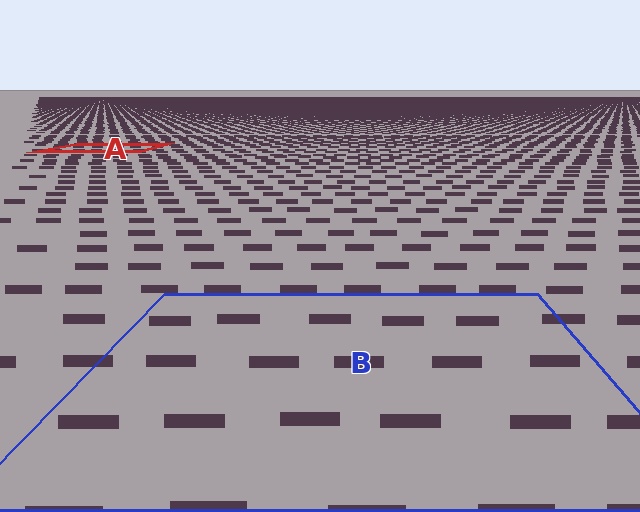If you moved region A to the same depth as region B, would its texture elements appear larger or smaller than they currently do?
They would appear larger. At a closer depth, the same texture elements are projected at a bigger on-screen size.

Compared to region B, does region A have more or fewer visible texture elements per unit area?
Region A has more texture elements per unit area — they are packed more densely because it is farther away.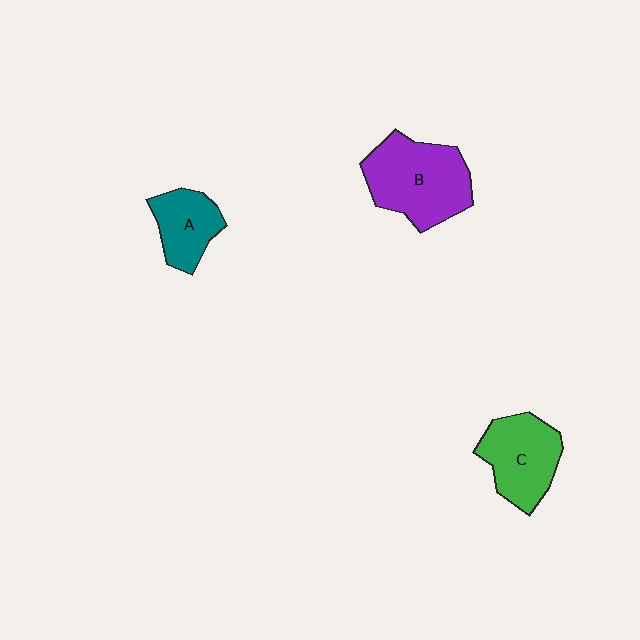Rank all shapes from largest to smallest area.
From largest to smallest: B (purple), C (green), A (teal).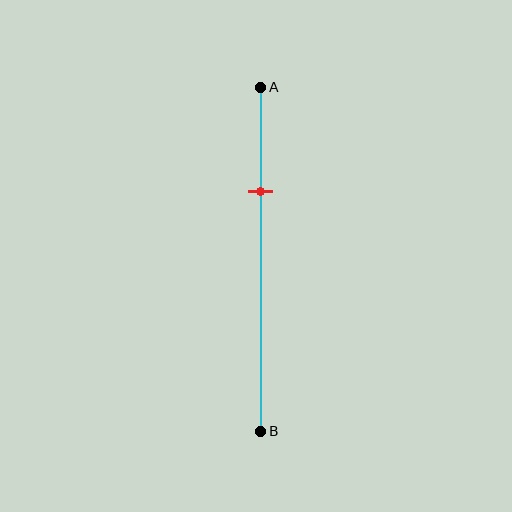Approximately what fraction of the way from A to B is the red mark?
The red mark is approximately 30% of the way from A to B.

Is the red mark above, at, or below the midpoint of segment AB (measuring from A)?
The red mark is above the midpoint of segment AB.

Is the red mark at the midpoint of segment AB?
No, the mark is at about 30% from A, not at the 50% midpoint.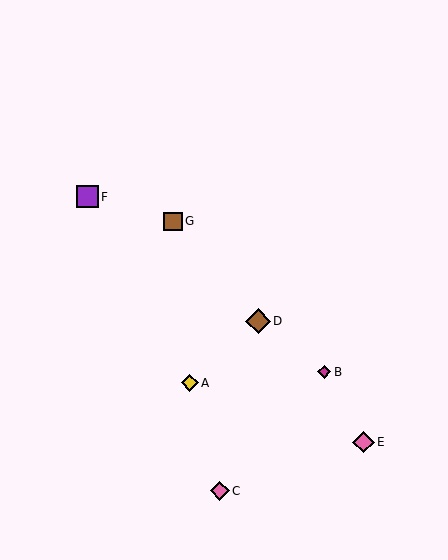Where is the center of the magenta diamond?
The center of the magenta diamond is at (324, 372).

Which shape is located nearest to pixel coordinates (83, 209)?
The purple square (labeled F) at (88, 197) is nearest to that location.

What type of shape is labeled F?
Shape F is a purple square.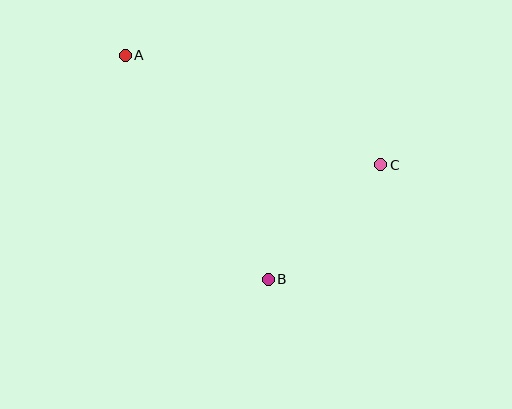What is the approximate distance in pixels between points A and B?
The distance between A and B is approximately 266 pixels.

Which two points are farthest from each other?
Points A and C are farthest from each other.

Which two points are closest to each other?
Points B and C are closest to each other.